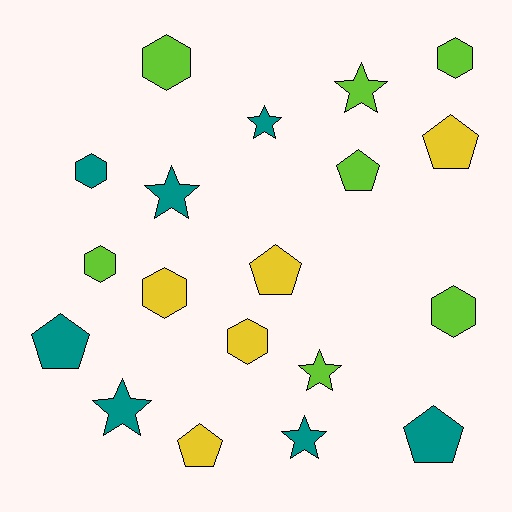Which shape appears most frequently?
Hexagon, with 7 objects.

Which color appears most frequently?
Lime, with 7 objects.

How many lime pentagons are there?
There is 1 lime pentagon.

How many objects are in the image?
There are 19 objects.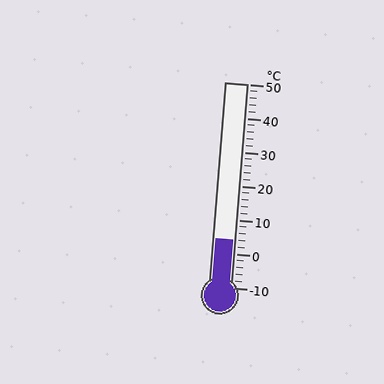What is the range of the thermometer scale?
The thermometer scale ranges from -10°C to 50°C.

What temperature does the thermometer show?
The thermometer shows approximately 4°C.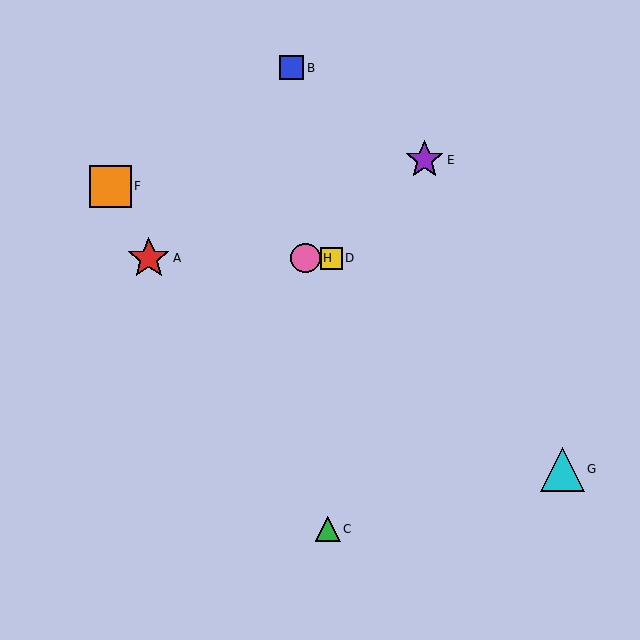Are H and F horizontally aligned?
No, H is at y≈258 and F is at y≈186.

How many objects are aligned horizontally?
3 objects (A, D, H) are aligned horizontally.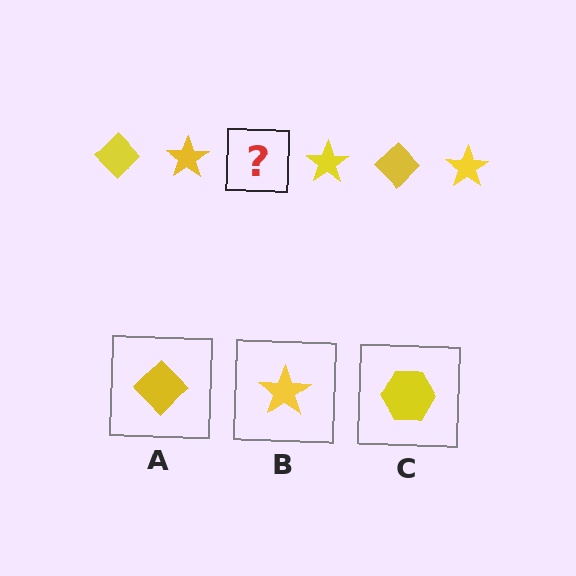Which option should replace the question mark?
Option A.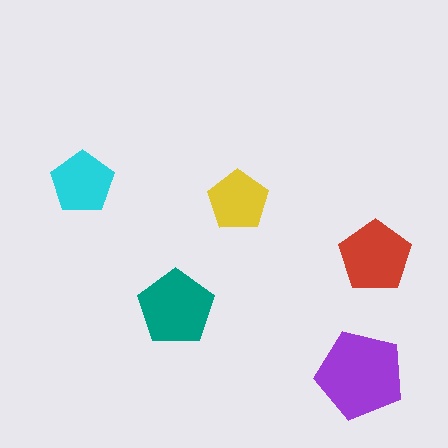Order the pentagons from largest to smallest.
the purple one, the teal one, the red one, the cyan one, the yellow one.